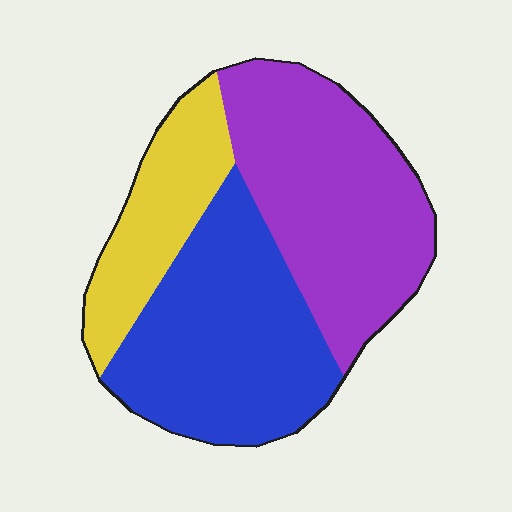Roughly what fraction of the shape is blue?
Blue covers 39% of the shape.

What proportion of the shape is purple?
Purple covers around 40% of the shape.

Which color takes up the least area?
Yellow, at roughly 20%.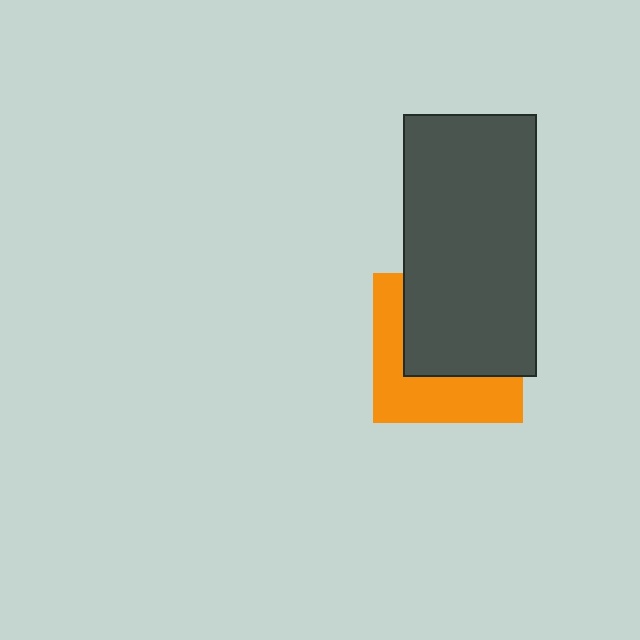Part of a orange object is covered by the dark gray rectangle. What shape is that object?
It is a square.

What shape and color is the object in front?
The object in front is a dark gray rectangle.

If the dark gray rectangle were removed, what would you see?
You would see the complete orange square.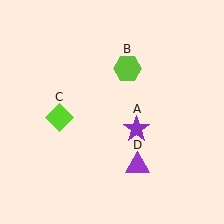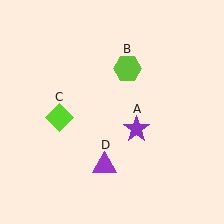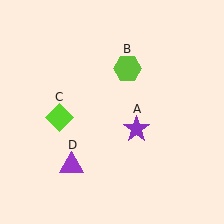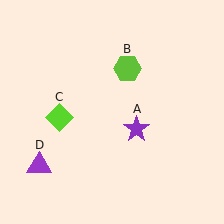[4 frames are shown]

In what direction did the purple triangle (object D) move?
The purple triangle (object D) moved left.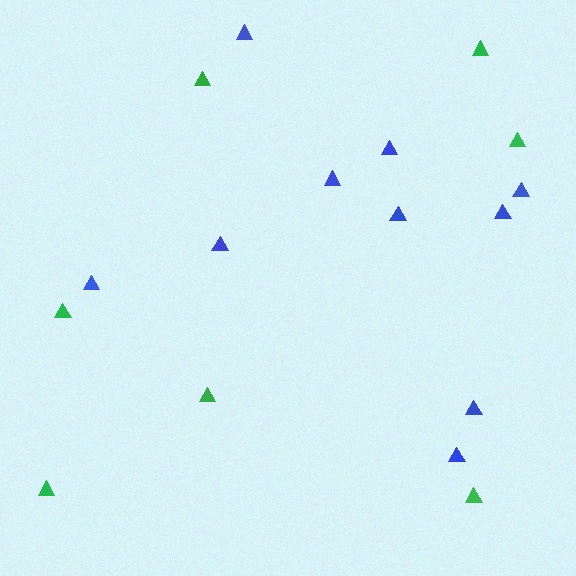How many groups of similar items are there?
There are 2 groups: one group of blue triangles (10) and one group of green triangles (7).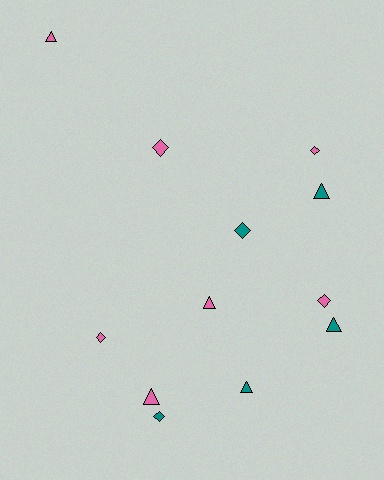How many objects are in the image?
There are 12 objects.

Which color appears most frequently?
Pink, with 7 objects.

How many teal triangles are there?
There are 3 teal triangles.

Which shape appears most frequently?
Triangle, with 6 objects.